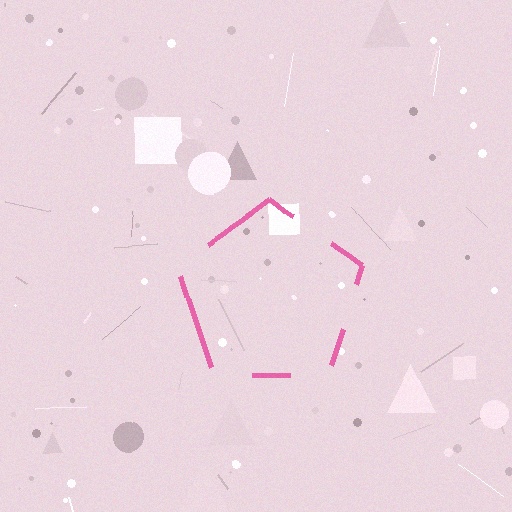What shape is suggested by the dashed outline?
The dashed outline suggests a pentagon.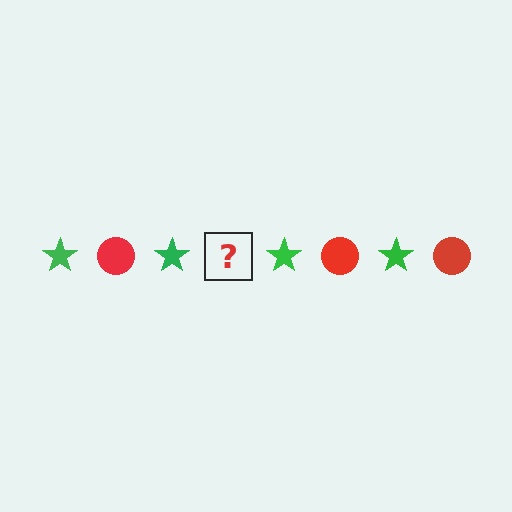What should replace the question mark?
The question mark should be replaced with a red circle.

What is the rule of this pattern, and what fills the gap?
The rule is that the pattern alternates between green star and red circle. The gap should be filled with a red circle.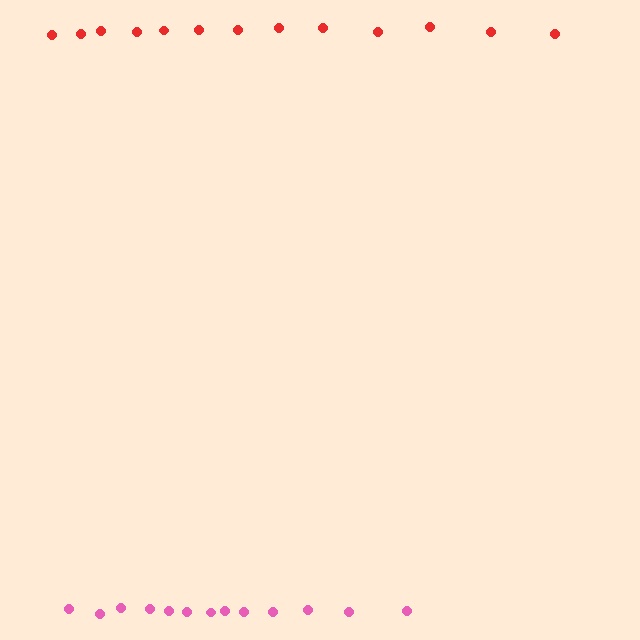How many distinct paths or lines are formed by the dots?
There are 2 distinct paths.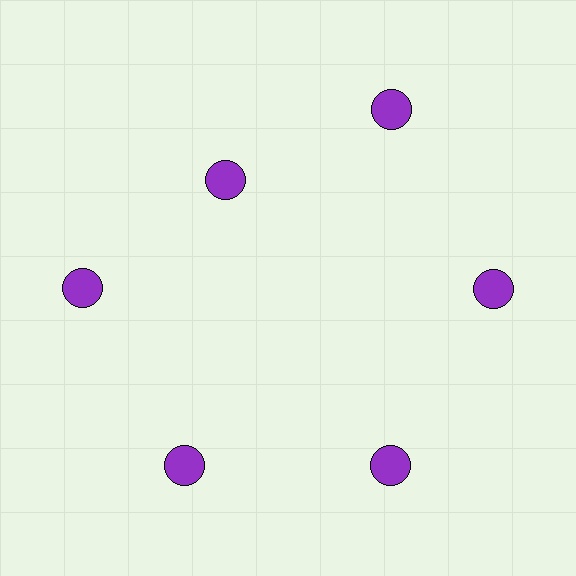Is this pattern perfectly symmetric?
No. The 6 purple circles are arranged in a ring, but one element near the 11 o'clock position is pulled inward toward the center, breaking the 6-fold rotational symmetry.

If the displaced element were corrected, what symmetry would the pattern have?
It would have 6-fold rotational symmetry — the pattern would map onto itself every 60 degrees.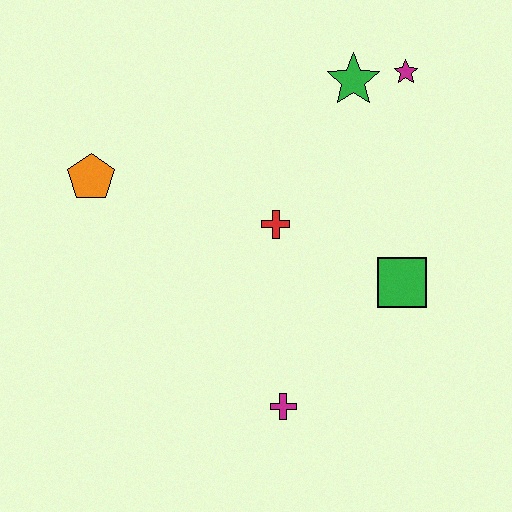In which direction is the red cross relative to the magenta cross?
The red cross is above the magenta cross.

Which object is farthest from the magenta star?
The magenta cross is farthest from the magenta star.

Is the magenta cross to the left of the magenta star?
Yes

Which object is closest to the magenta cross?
The green square is closest to the magenta cross.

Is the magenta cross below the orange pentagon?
Yes